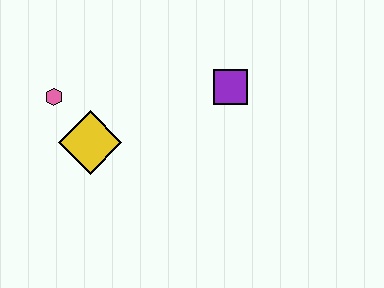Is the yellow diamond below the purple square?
Yes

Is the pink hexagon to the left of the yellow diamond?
Yes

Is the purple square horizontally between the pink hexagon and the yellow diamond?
No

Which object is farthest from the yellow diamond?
The purple square is farthest from the yellow diamond.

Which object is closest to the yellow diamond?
The pink hexagon is closest to the yellow diamond.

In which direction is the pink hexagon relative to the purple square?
The pink hexagon is to the left of the purple square.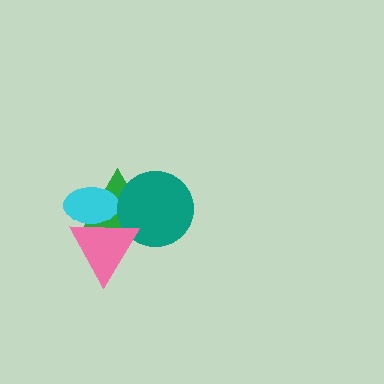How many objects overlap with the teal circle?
2 objects overlap with the teal circle.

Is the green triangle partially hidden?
Yes, it is partially covered by another shape.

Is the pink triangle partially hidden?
No, no other shape covers it.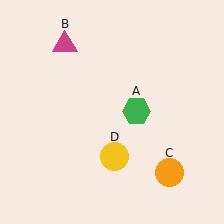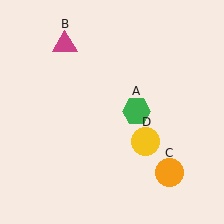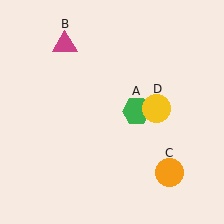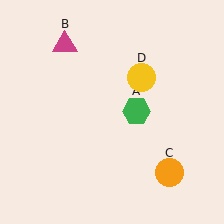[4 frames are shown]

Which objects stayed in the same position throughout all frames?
Green hexagon (object A) and magenta triangle (object B) and orange circle (object C) remained stationary.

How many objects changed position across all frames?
1 object changed position: yellow circle (object D).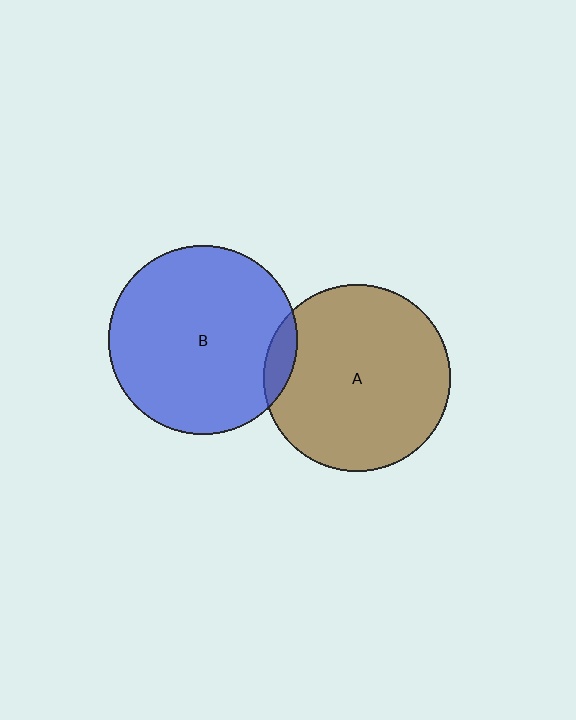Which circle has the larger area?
Circle B (blue).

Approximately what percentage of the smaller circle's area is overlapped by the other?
Approximately 5%.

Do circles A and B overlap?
Yes.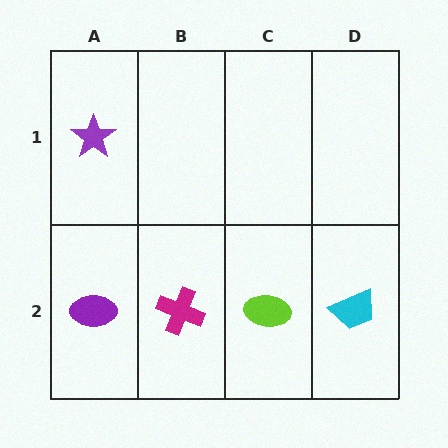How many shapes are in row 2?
4 shapes.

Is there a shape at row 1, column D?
No, that cell is empty.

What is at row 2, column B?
A magenta cross.